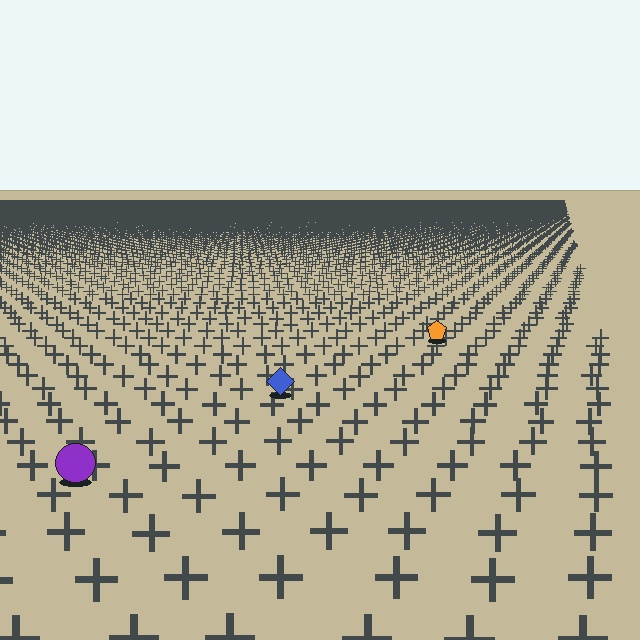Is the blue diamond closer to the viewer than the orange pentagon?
Yes. The blue diamond is closer — you can tell from the texture gradient: the ground texture is coarser near it.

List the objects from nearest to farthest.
From nearest to farthest: the purple circle, the blue diamond, the orange pentagon.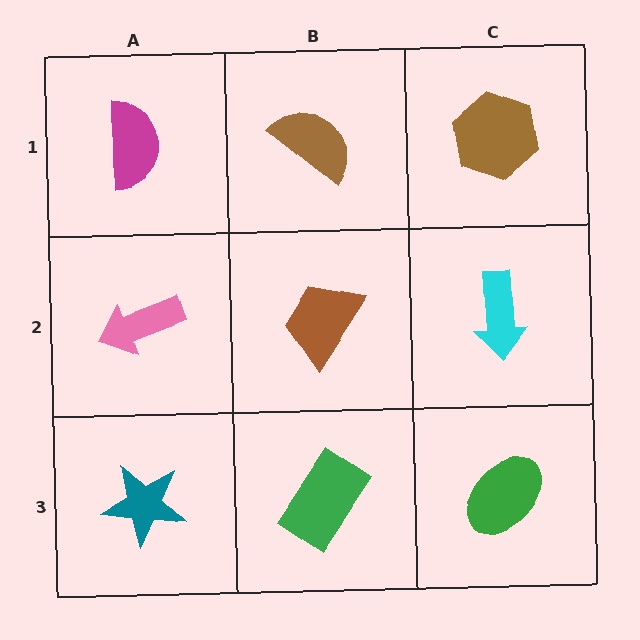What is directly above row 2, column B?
A brown semicircle.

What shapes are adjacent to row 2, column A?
A magenta semicircle (row 1, column A), a teal star (row 3, column A), a brown trapezoid (row 2, column B).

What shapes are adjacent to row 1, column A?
A pink arrow (row 2, column A), a brown semicircle (row 1, column B).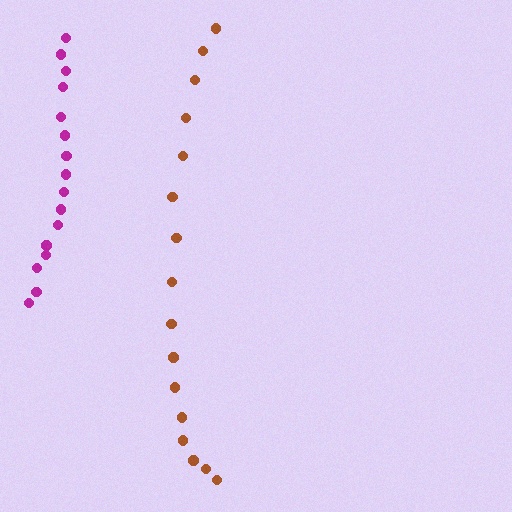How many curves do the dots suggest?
There are 2 distinct paths.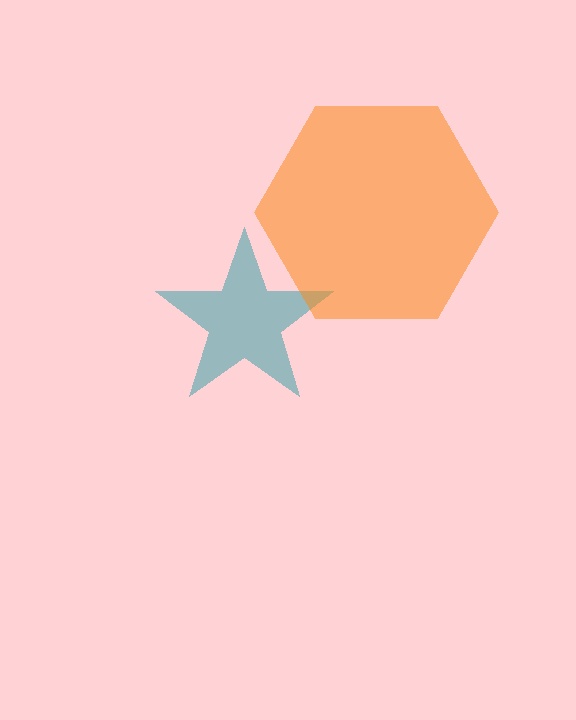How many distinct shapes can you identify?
There are 2 distinct shapes: a teal star, an orange hexagon.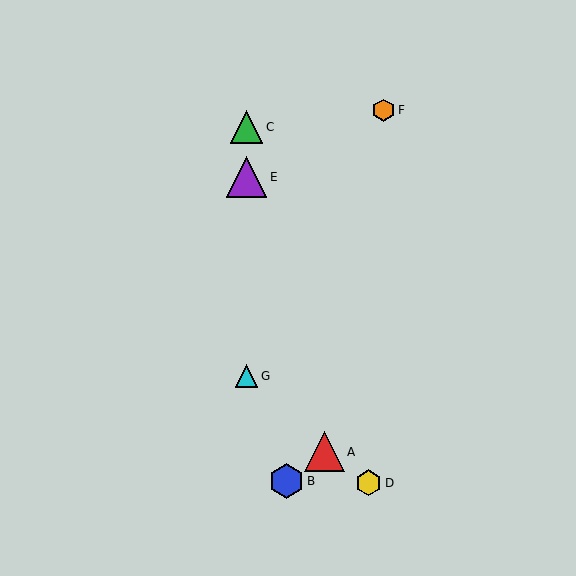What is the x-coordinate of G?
Object G is at x≈247.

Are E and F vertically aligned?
No, E is at x≈247 and F is at x≈384.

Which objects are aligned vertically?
Objects C, E, G are aligned vertically.